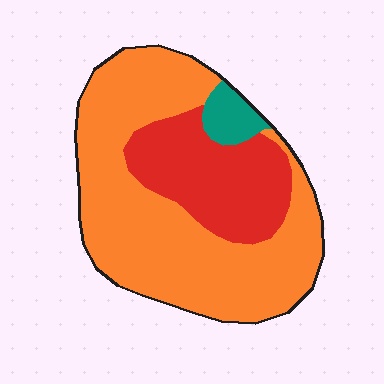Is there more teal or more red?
Red.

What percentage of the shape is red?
Red takes up between a sixth and a third of the shape.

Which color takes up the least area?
Teal, at roughly 5%.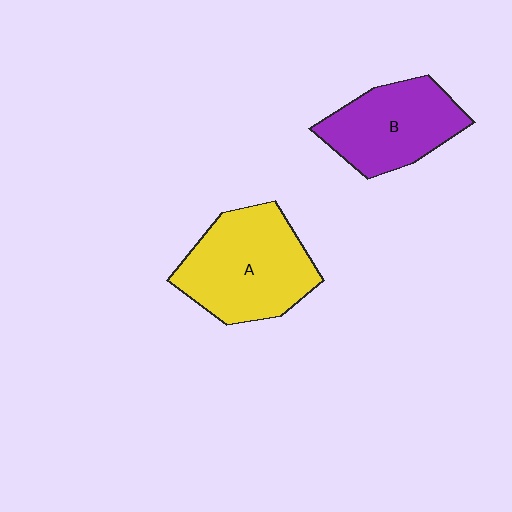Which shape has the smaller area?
Shape B (purple).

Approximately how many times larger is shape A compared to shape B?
Approximately 1.3 times.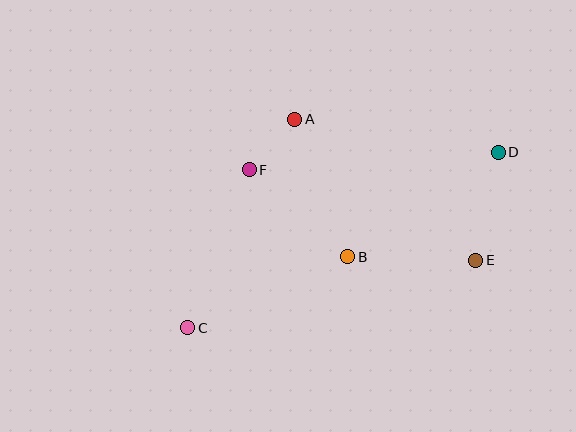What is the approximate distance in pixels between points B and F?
The distance between B and F is approximately 132 pixels.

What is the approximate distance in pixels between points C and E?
The distance between C and E is approximately 296 pixels.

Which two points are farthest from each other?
Points C and D are farthest from each other.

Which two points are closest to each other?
Points A and F are closest to each other.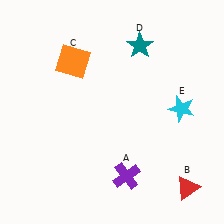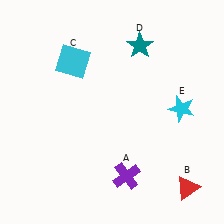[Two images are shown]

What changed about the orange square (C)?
In Image 1, C is orange. In Image 2, it changed to cyan.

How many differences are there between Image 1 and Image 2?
There is 1 difference between the two images.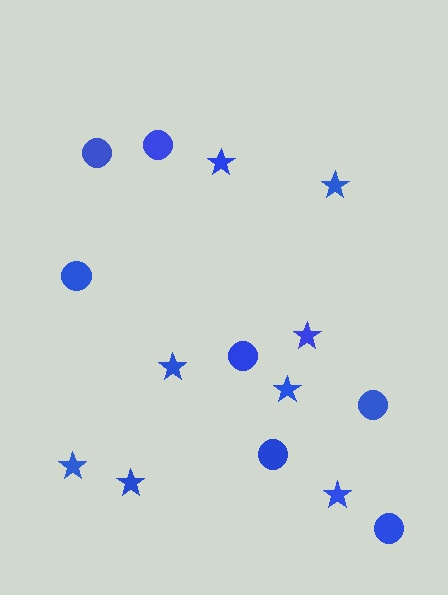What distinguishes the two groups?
There are 2 groups: one group of circles (7) and one group of stars (8).